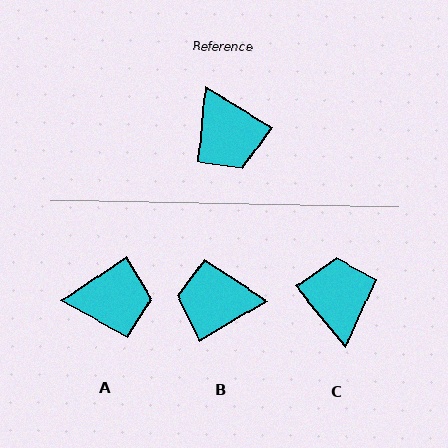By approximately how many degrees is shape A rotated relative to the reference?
Approximately 65 degrees counter-clockwise.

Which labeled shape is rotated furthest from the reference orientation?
C, about 161 degrees away.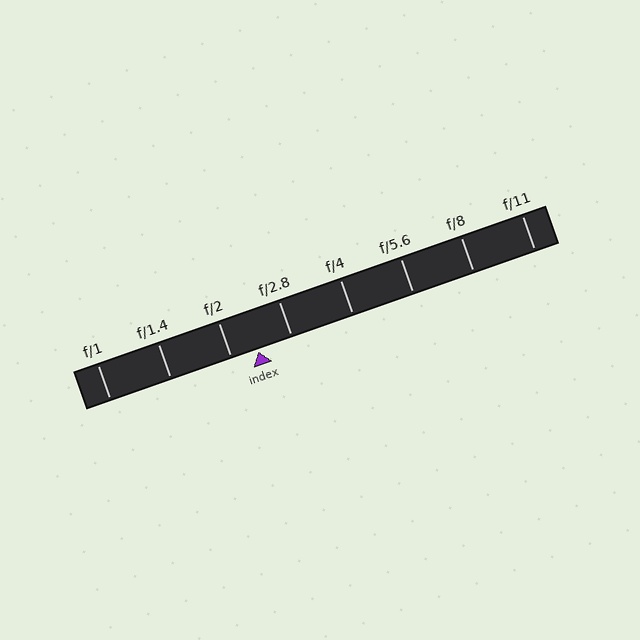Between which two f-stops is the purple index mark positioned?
The index mark is between f/2 and f/2.8.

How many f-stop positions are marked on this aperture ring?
There are 8 f-stop positions marked.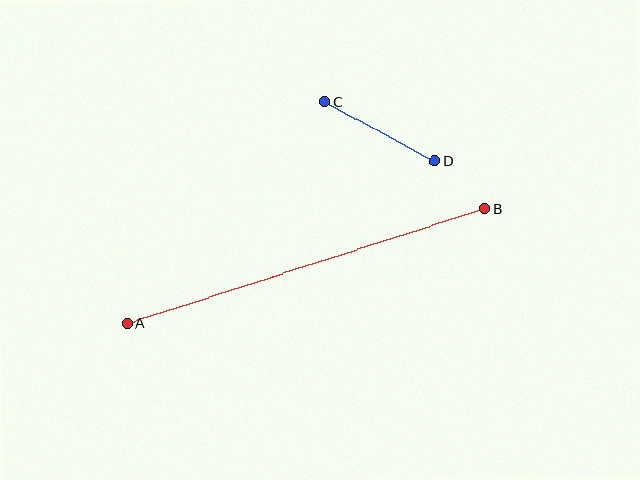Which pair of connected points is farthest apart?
Points A and B are farthest apart.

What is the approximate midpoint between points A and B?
The midpoint is at approximately (306, 266) pixels.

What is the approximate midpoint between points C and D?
The midpoint is at approximately (380, 131) pixels.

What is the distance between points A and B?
The distance is approximately 375 pixels.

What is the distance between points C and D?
The distance is approximately 125 pixels.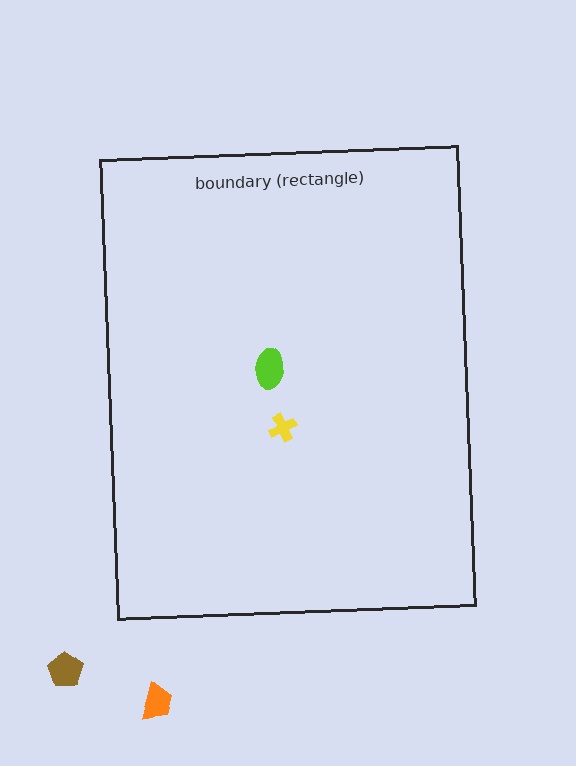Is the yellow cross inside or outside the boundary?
Inside.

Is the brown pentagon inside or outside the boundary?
Outside.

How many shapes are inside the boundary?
2 inside, 2 outside.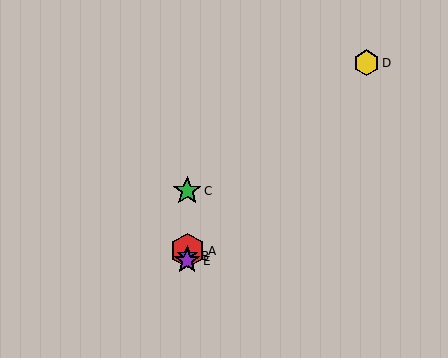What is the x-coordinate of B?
Object B is at x≈187.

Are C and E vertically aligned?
Yes, both are at x≈187.